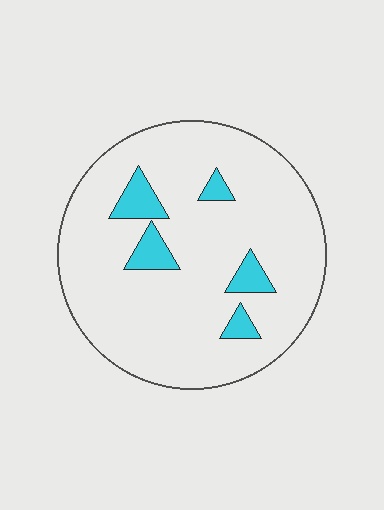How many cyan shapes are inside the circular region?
5.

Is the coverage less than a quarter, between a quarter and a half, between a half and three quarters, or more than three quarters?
Less than a quarter.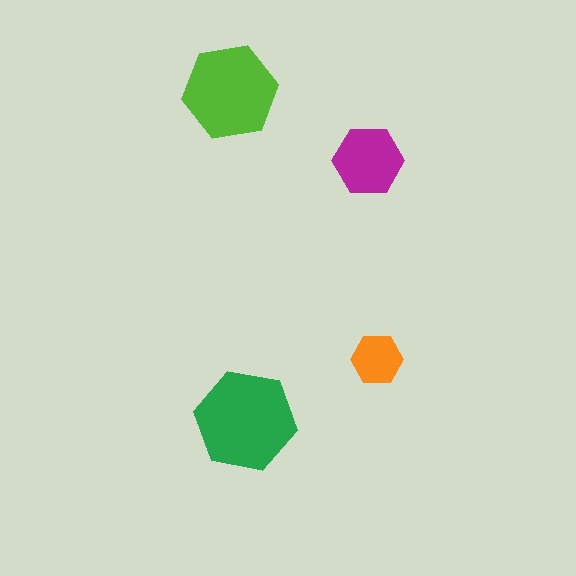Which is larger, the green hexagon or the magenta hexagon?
The green one.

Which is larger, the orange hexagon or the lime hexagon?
The lime one.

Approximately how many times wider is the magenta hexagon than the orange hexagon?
About 1.5 times wider.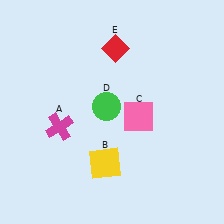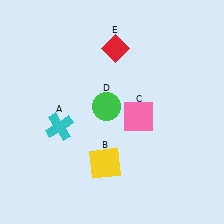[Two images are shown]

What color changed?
The cross (A) changed from magenta in Image 1 to cyan in Image 2.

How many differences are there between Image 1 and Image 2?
There is 1 difference between the two images.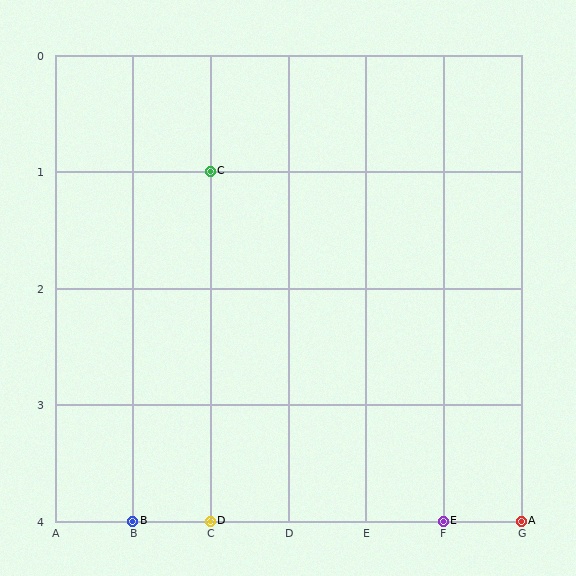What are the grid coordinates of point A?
Point A is at grid coordinates (G, 4).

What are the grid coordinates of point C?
Point C is at grid coordinates (C, 1).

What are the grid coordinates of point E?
Point E is at grid coordinates (F, 4).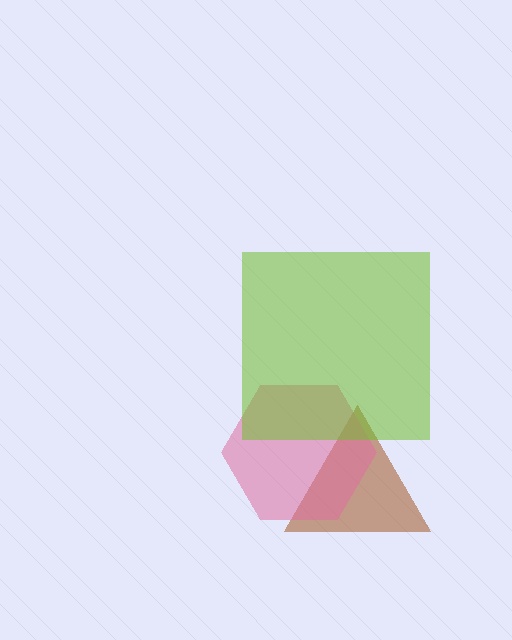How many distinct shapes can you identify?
There are 3 distinct shapes: a brown triangle, a pink hexagon, a lime square.